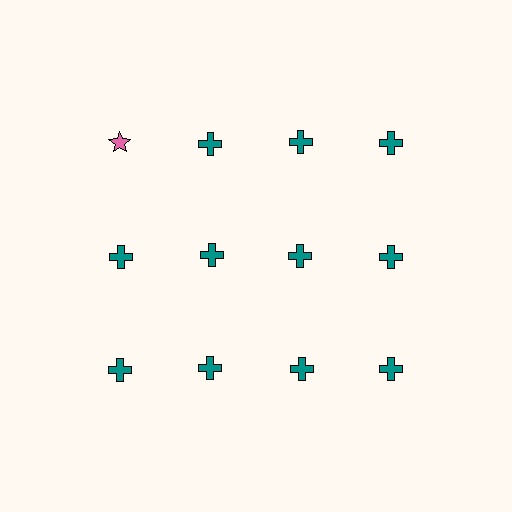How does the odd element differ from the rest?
It differs in both color (pink instead of teal) and shape (star instead of cross).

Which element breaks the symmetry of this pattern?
The pink star in the top row, leftmost column breaks the symmetry. All other shapes are teal crosses.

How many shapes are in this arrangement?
There are 12 shapes arranged in a grid pattern.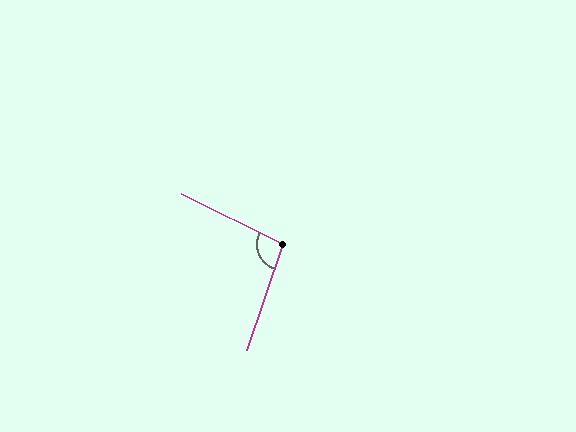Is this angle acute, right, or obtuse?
It is obtuse.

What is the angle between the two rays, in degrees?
Approximately 98 degrees.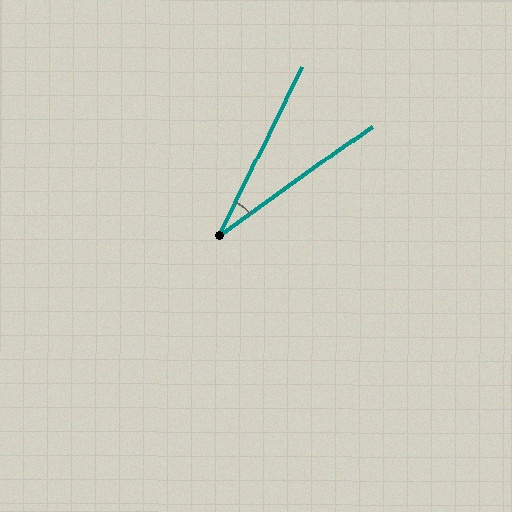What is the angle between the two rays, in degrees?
Approximately 28 degrees.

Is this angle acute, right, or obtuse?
It is acute.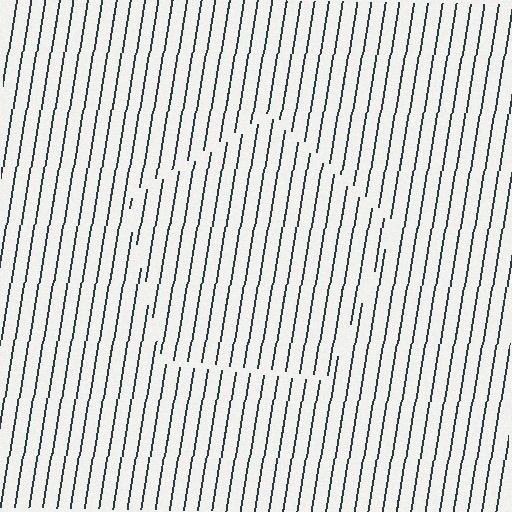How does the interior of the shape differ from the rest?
The interior of the shape contains the same grating, shifted by half a period — the contour is defined by the phase discontinuity where line-ends from the inner and outer gratings abut.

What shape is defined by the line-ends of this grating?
An illusory pentagon. The interior of the shape contains the same grating, shifted by half a period — the contour is defined by the phase discontinuity where line-ends from the inner and outer gratings abut.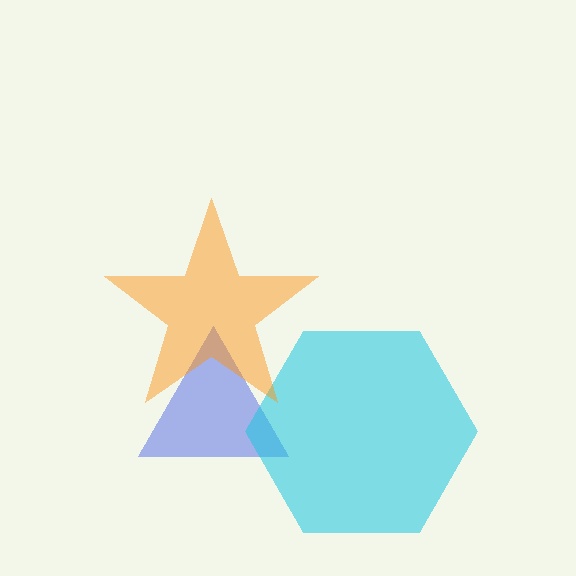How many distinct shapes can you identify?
There are 3 distinct shapes: a blue triangle, a cyan hexagon, an orange star.